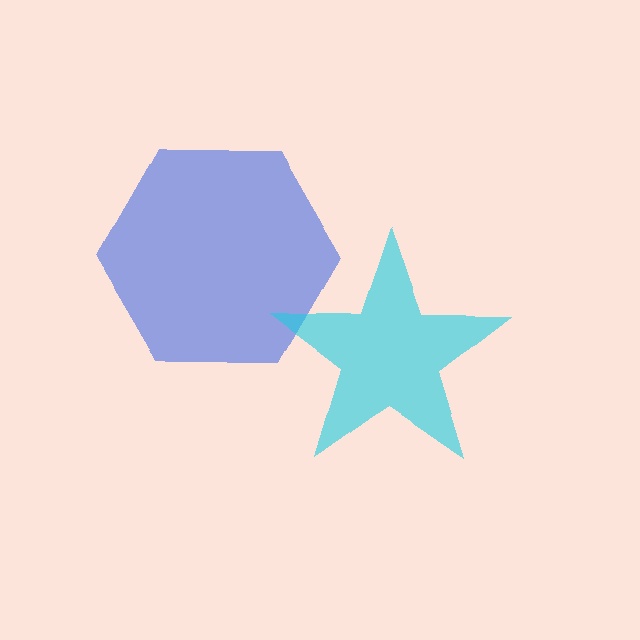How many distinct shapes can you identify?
There are 2 distinct shapes: a blue hexagon, a cyan star.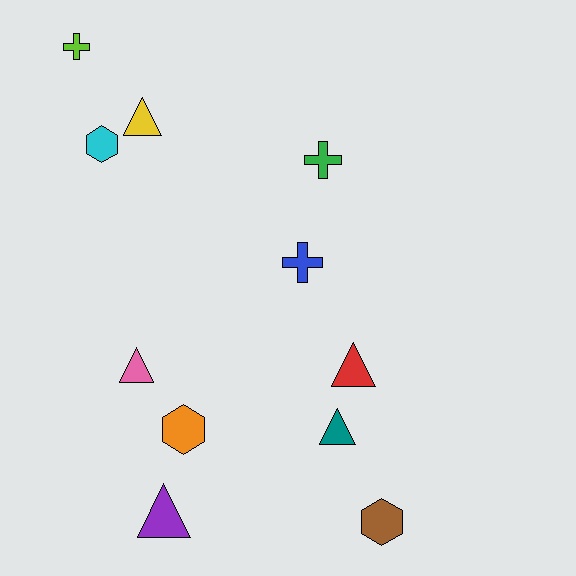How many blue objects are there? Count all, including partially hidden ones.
There is 1 blue object.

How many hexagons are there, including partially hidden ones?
There are 3 hexagons.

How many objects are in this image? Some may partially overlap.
There are 11 objects.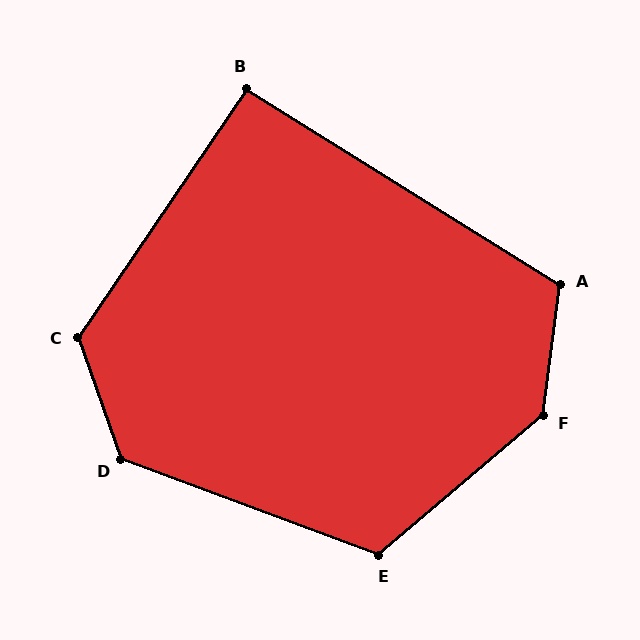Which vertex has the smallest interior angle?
B, at approximately 92 degrees.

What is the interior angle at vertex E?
Approximately 119 degrees (obtuse).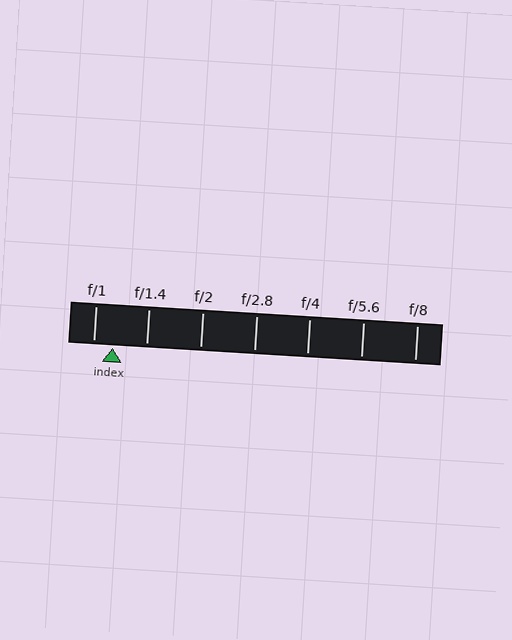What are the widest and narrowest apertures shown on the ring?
The widest aperture shown is f/1 and the narrowest is f/8.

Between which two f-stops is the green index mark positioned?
The index mark is between f/1 and f/1.4.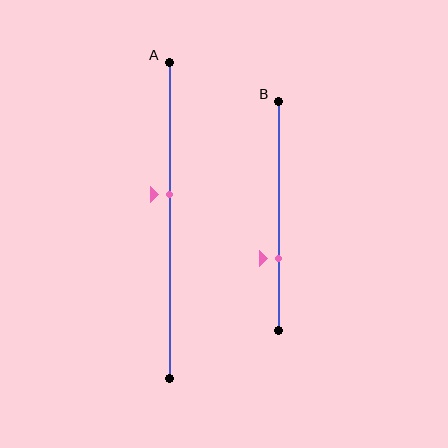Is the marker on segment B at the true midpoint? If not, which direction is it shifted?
No, the marker on segment B is shifted downward by about 18% of the segment length.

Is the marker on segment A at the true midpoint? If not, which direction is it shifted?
No, the marker on segment A is shifted upward by about 8% of the segment length.